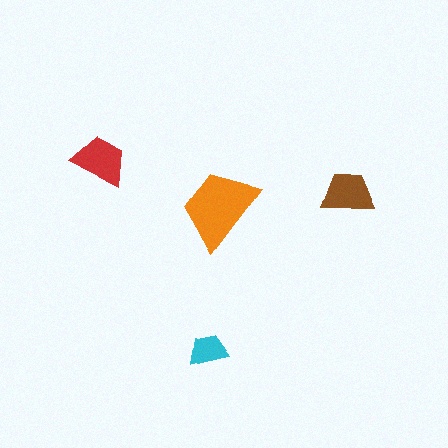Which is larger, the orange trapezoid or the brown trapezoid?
The orange one.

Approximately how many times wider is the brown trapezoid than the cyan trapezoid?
About 1.5 times wider.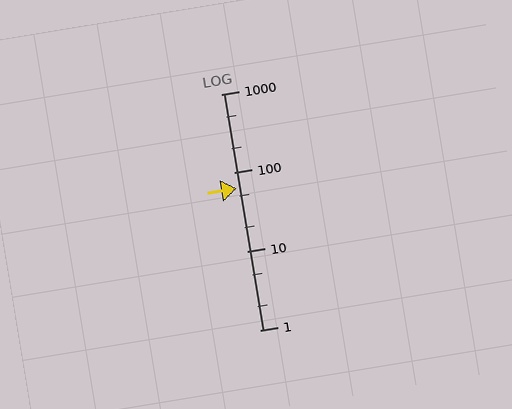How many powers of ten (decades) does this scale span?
The scale spans 3 decades, from 1 to 1000.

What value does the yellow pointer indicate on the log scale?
The pointer indicates approximately 64.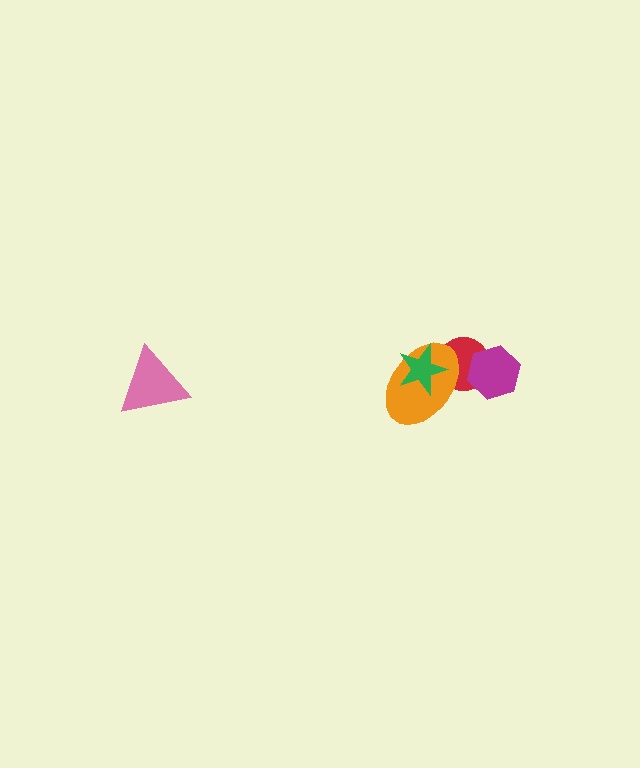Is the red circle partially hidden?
Yes, it is partially covered by another shape.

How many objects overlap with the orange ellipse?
2 objects overlap with the orange ellipse.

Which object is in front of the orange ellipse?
The green star is in front of the orange ellipse.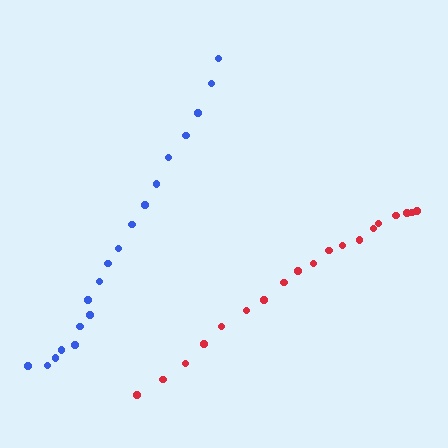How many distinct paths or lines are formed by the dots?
There are 2 distinct paths.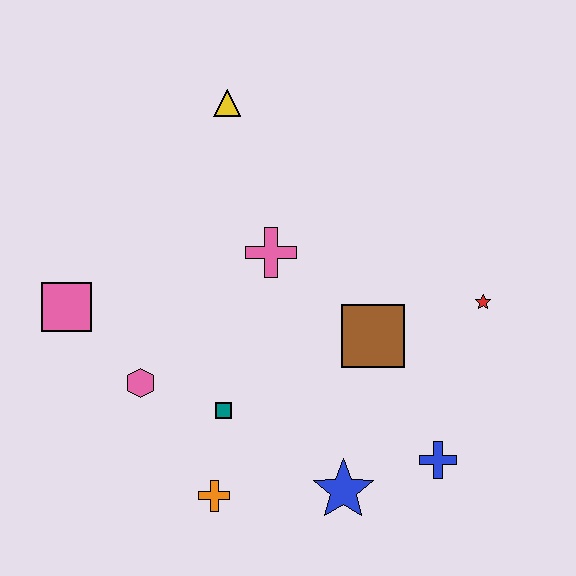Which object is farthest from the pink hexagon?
The red star is farthest from the pink hexagon.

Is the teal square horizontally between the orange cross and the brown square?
Yes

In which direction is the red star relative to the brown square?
The red star is to the right of the brown square.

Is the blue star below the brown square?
Yes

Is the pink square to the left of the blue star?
Yes